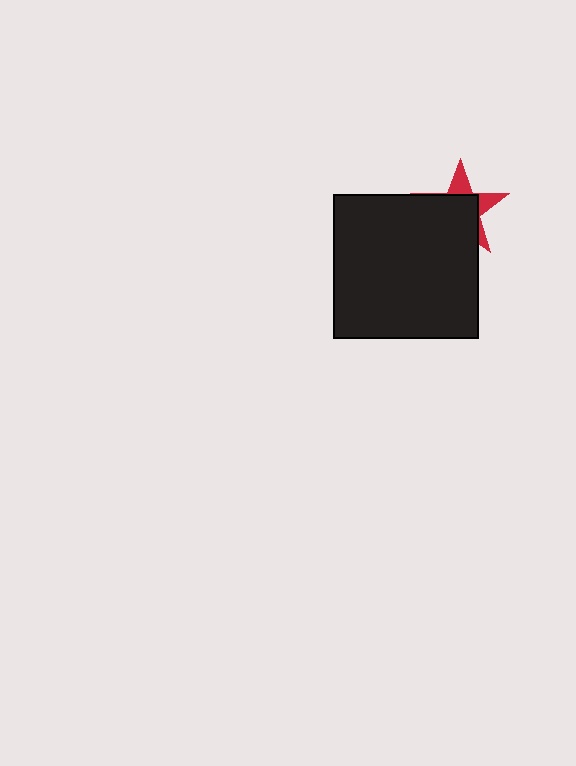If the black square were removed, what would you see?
You would see the complete red star.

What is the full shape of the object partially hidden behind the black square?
The partially hidden object is a red star.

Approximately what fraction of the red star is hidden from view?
Roughly 69% of the red star is hidden behind the black square.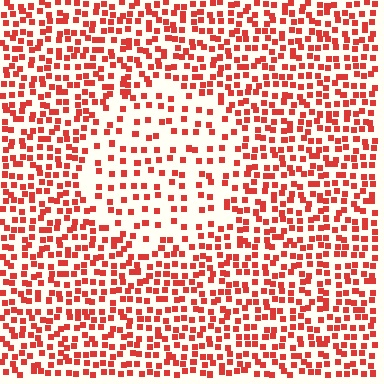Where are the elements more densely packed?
The elements are more densely packed outside the circle boundary.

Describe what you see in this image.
The image contains small red elements arranged at two different densities. A circle-shaped region is visible where the elements are less densely packed than the surrounding area.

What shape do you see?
I see a circle.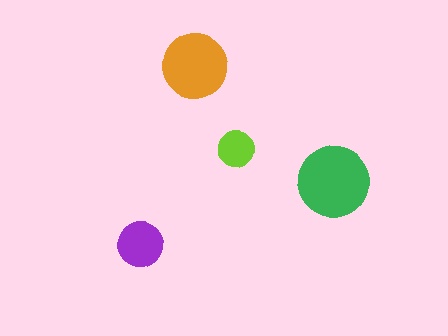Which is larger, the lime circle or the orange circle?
The orange one.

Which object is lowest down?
The purple circle is bottommost.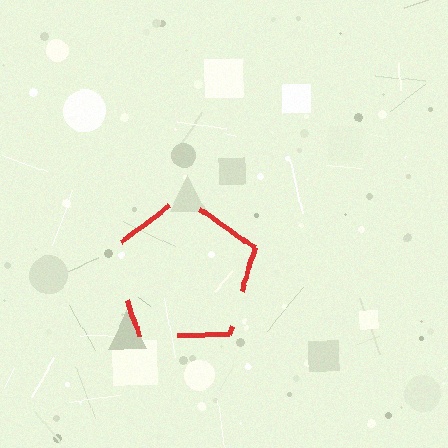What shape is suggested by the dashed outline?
The dashed outline suggests a pentagon.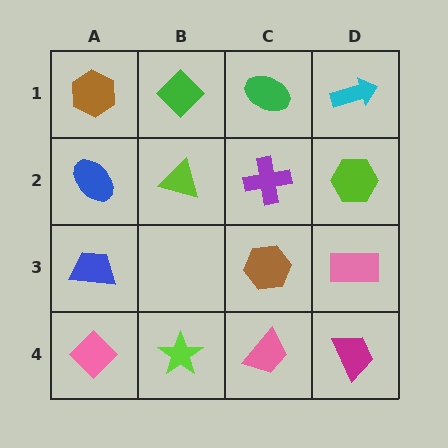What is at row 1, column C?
A green ellipse.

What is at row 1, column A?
A brown hexagon.